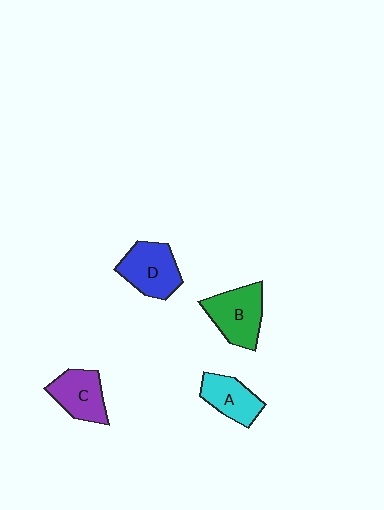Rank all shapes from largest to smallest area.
From largest to smallest: B (green), D (blue), C (purple), A (cyan).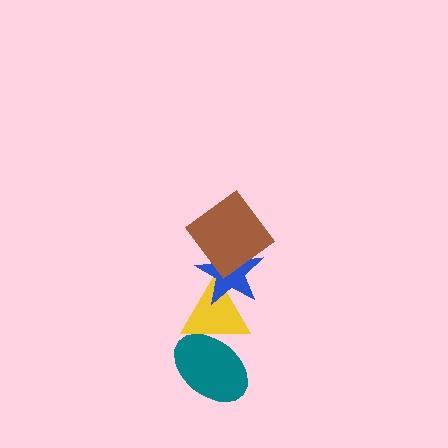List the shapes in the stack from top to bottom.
From top to bottom: the brown diamond, the blue star, the yellow triangle, the teal ellipse.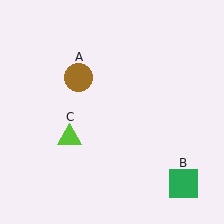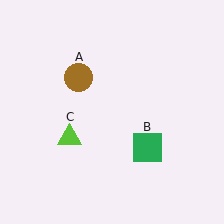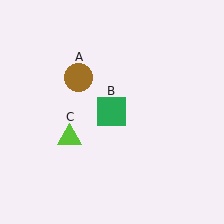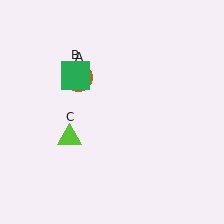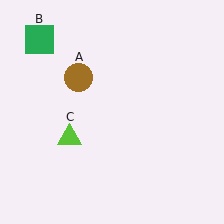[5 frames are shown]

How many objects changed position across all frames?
1 object changed position: green square (object B).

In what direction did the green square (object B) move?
The green square (object B) moved up and to the left.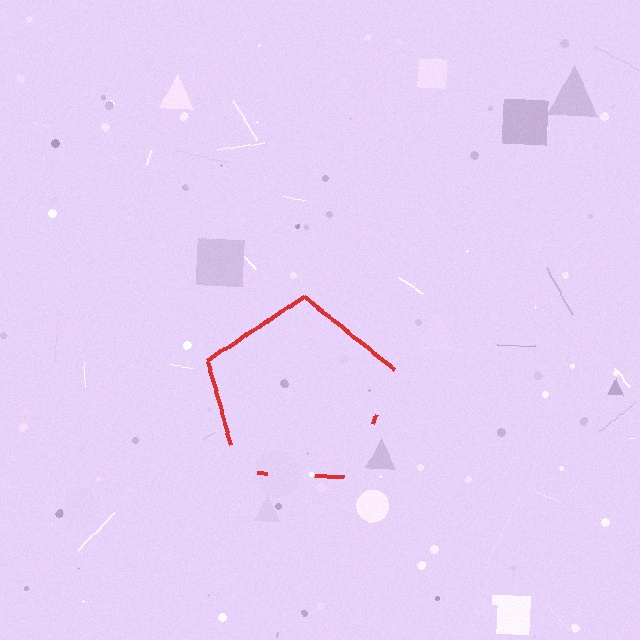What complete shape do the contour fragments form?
The contour fragments form a pentagon.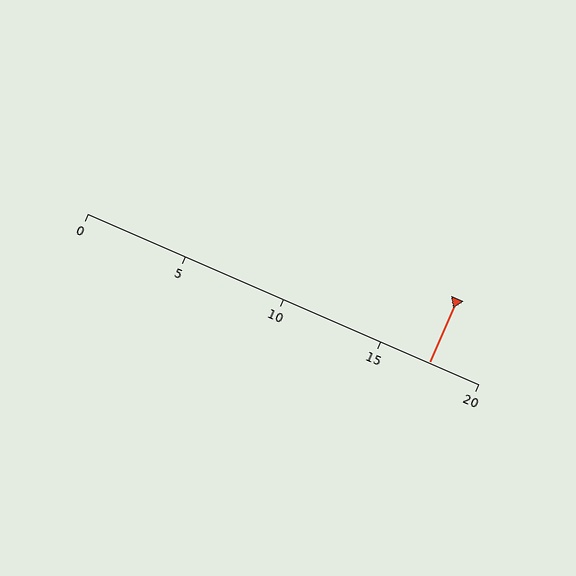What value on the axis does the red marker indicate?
The marker indicates approximately 17.5.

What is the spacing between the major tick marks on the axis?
The major ticks are spaced 5 apart.